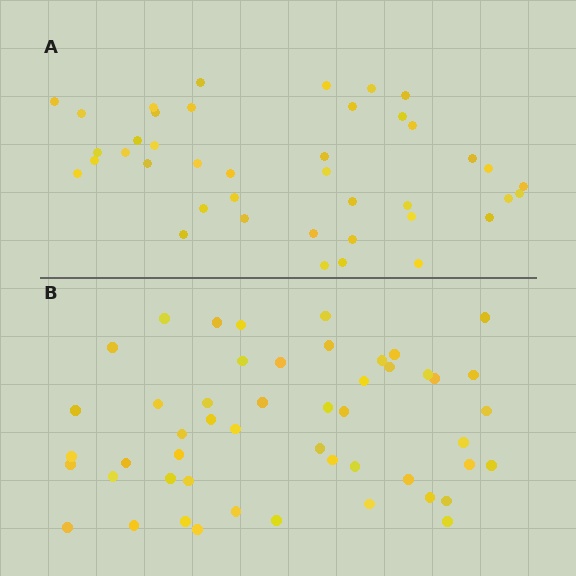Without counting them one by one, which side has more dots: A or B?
Region B (the bottom region) has more dots.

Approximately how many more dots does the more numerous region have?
Region B has roughly 8 or so more dots than region A.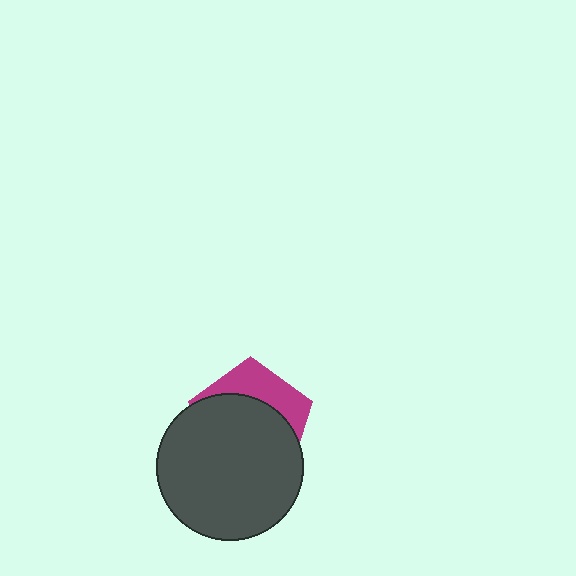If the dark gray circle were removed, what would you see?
You would see the complete magenta pentagon.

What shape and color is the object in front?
The object in front is a dark gray circle.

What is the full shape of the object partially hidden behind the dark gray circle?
The partially hidden object is a magenta pentagon.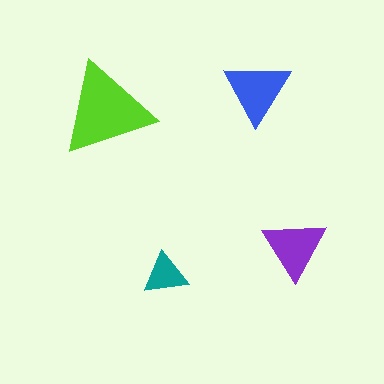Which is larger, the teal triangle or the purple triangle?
The purple one.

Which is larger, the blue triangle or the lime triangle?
The lime one.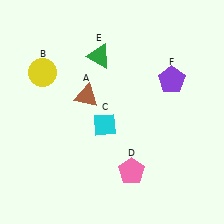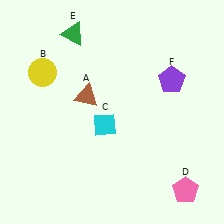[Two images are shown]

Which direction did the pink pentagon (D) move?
The pink pentagon (D) moved right.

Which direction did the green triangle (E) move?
The green triangle (E) moved left.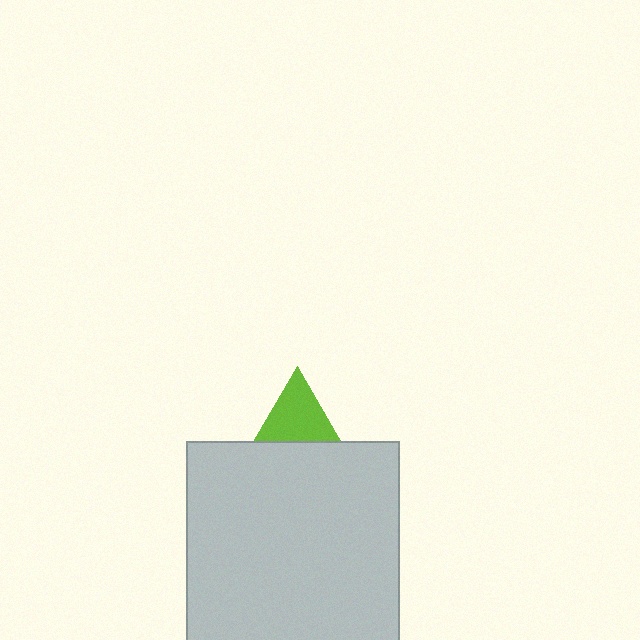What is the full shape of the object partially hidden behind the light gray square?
The partially hidden object is a lime triangle.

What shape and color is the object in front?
The object in front is a light gray square.